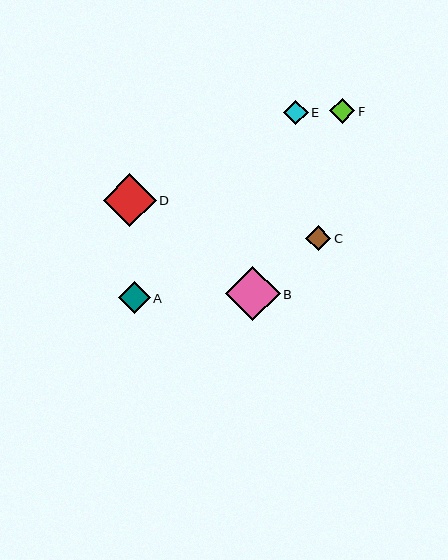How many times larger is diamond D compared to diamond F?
Diamond D is approximately 2.1 times the size of diamond F.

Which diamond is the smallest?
Diamond E is the smallest with a size of approximately 25 pixels.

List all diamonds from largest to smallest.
From largest to smallest: B, D, A, F, C, E.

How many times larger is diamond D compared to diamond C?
Diamond D is approximately 2.1 times the size of diamond C.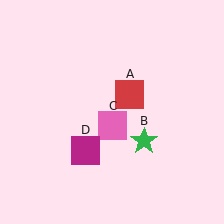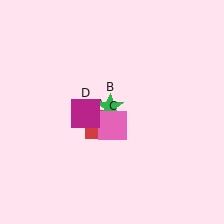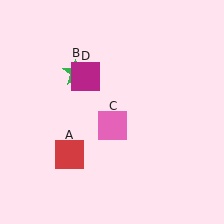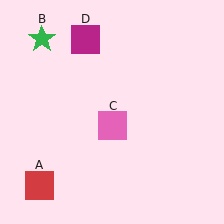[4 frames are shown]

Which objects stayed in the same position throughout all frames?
Pink square (object C) remained stationary.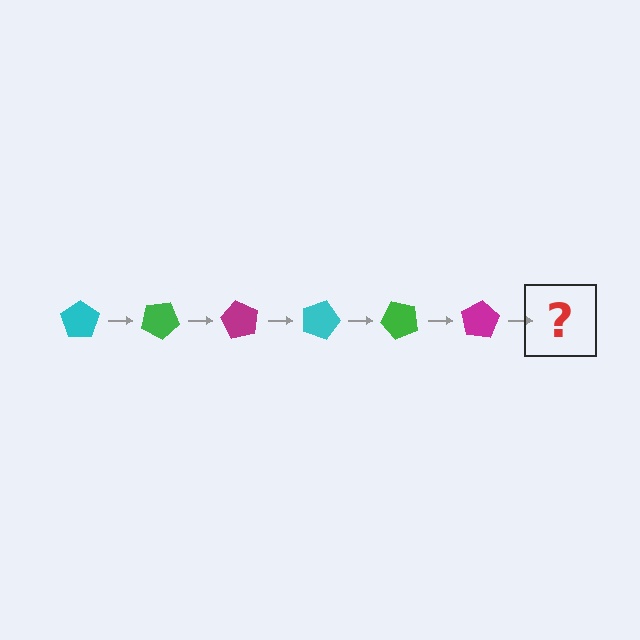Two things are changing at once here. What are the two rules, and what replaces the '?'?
The two rules are that it rotates 30 degrees each step and the color cycles through cyan, green, and magenta. The '?' should be a cyan pentagon, rotated 180 degrees from the start.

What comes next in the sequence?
The next element should be a cyan pentagon, rotated 180 degrees from the start.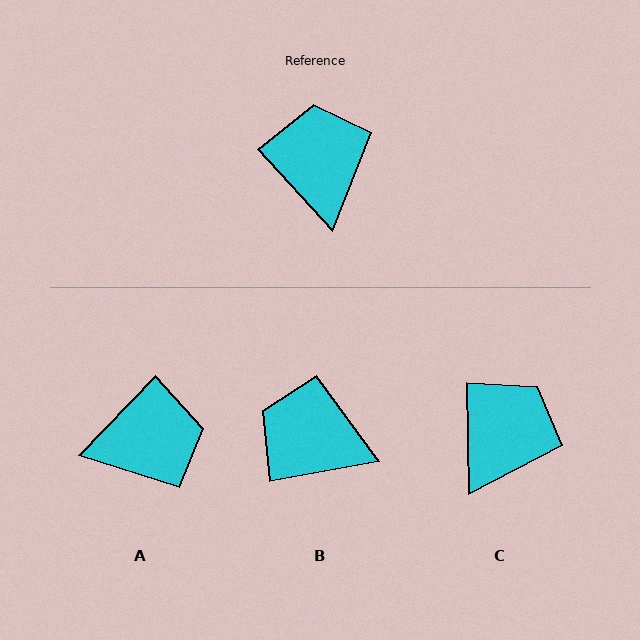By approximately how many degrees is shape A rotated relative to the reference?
Approximately 87 degrees clockwise.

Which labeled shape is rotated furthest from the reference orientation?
A, about 87 degrees away.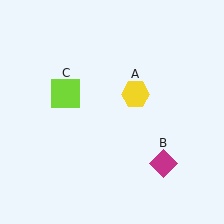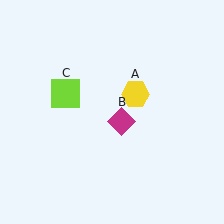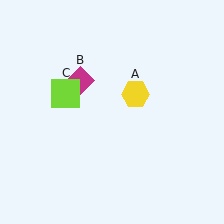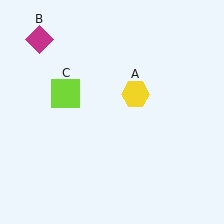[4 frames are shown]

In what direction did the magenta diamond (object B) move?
The magenta diamond (object B) moved up and to the left.